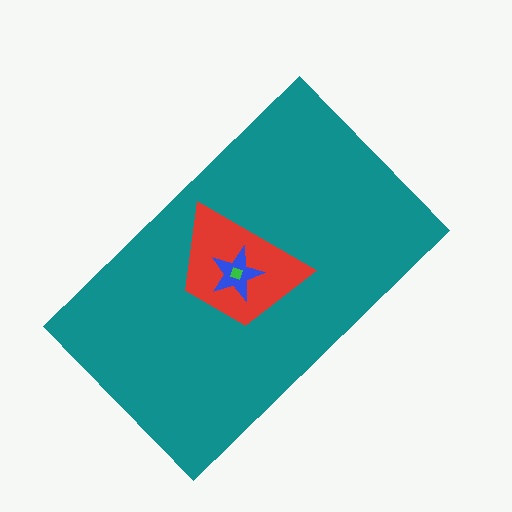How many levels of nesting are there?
4.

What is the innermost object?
The green diamond.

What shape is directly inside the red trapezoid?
The blue star.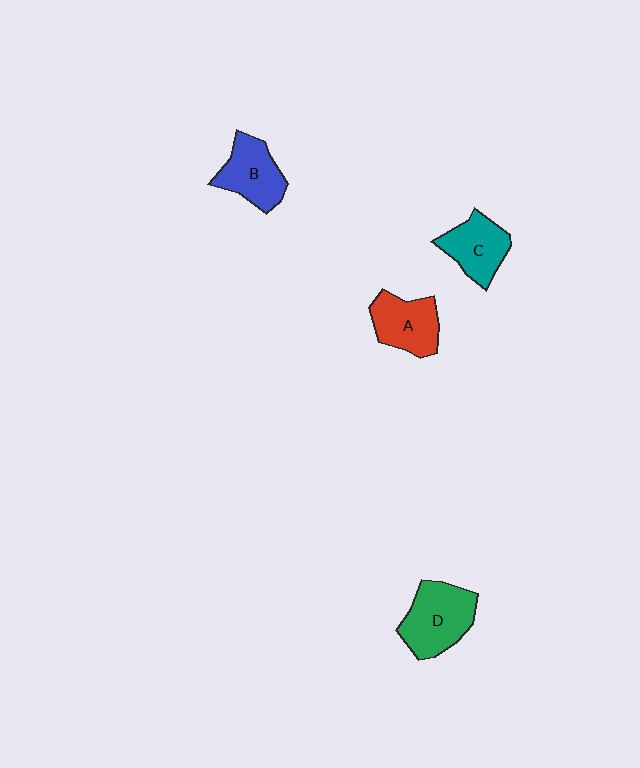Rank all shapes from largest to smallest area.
From largest to smallest: D (green), B (blue), A (red), C (teal).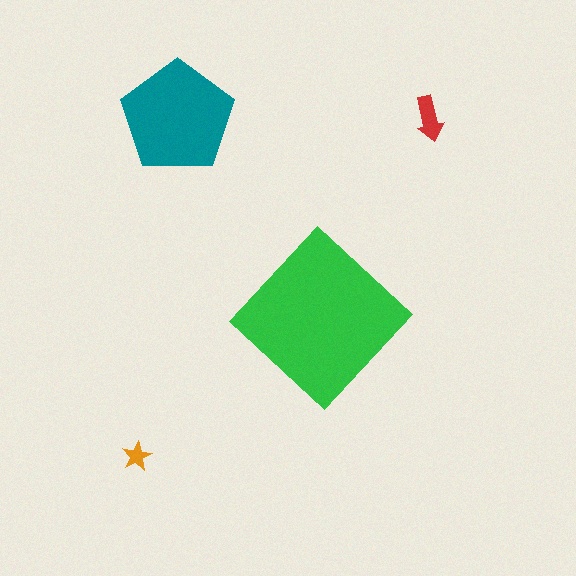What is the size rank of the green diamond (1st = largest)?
1st.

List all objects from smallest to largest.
The orange star, the red arrow, the teal pentagon, the green diamond.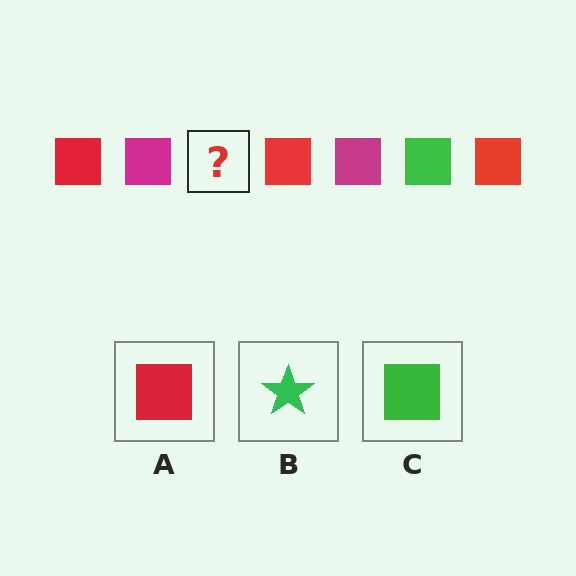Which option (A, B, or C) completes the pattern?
C.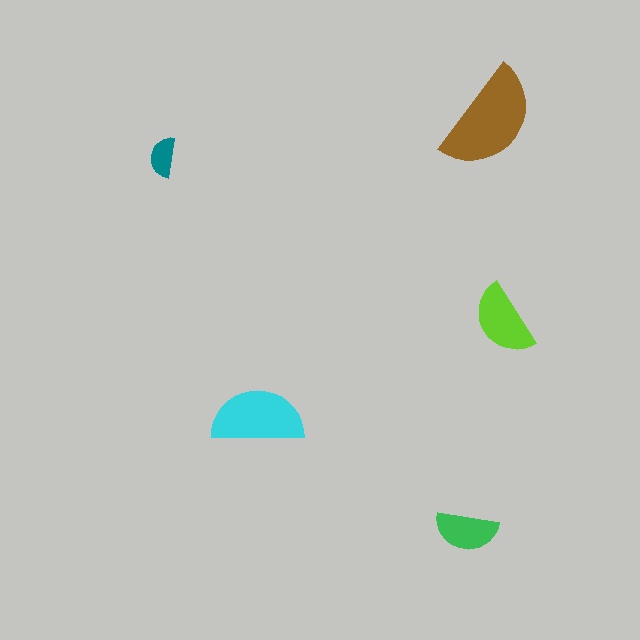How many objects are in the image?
There are 5 objects in the image.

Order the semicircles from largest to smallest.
the brown one, the cyan one, the lime one, the green one, the teal one.